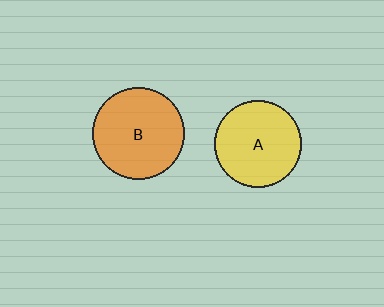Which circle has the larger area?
Circle B (orange).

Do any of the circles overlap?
No, none of the circles overlap.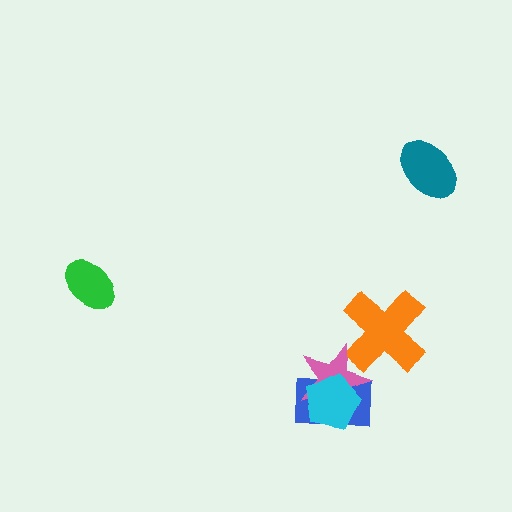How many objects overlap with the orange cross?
1 object overlaps with the orange cross.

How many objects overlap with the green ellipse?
0 objects overlap with the green ellipse.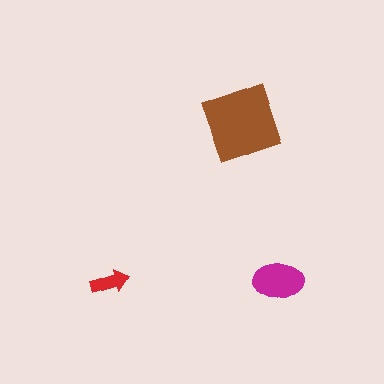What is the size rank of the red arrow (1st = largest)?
3rd.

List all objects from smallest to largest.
The red arrow, the magenta ellipse, the brown square.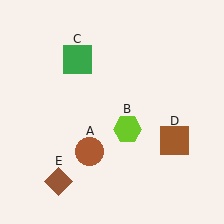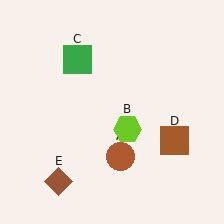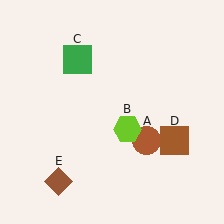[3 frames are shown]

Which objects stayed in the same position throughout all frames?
Lime hexagon (object B) and green square (object C) and brown square (object D) and brown diamond (object E) remained stationary.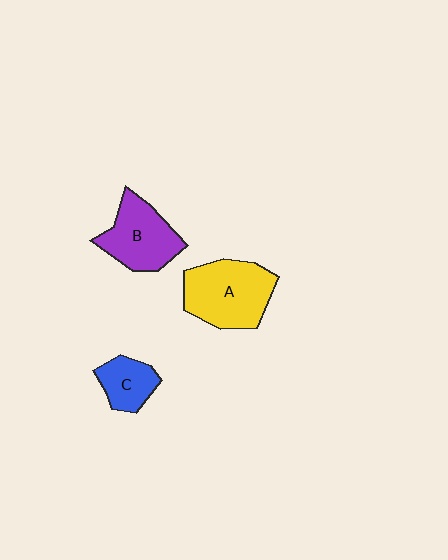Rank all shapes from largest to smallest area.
From largest to smallest: A (yellow), B (purple), C (blue).